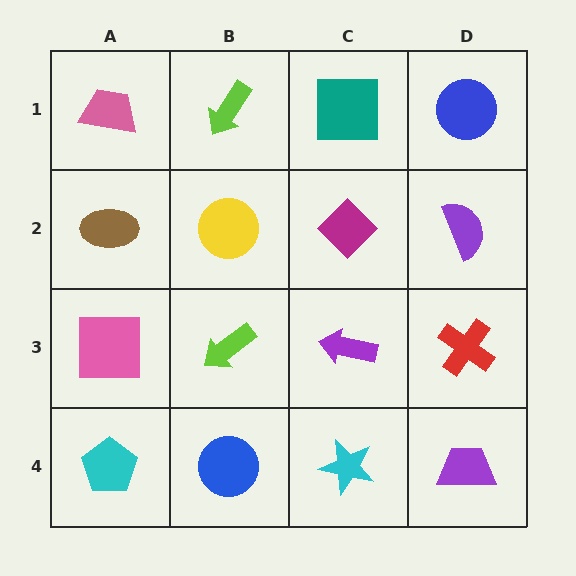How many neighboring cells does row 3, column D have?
3.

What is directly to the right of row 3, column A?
A lime arrow.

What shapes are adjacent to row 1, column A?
A brown ellipse (row 2, column A), a lime arrow (row 1, column B).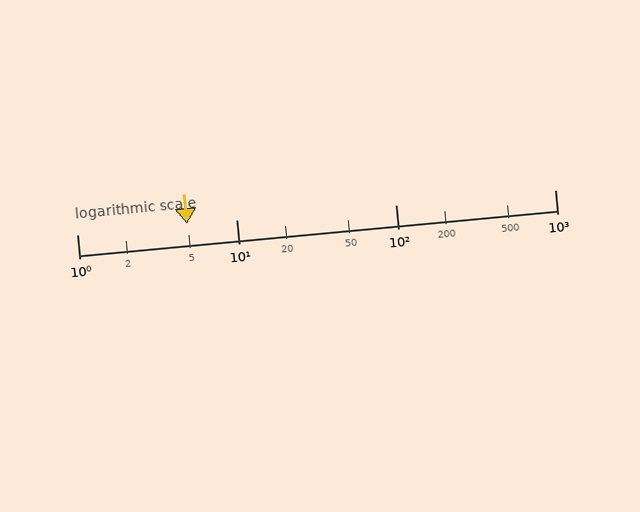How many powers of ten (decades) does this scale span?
The scale spans 3 decades, from 1 to 1000.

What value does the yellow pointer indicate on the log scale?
The pointer indicates approximately 4.9.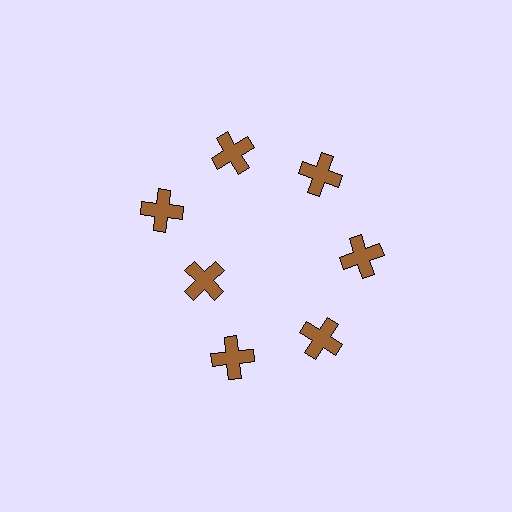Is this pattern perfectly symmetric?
No. The 7 brown crosses are arranged in a ring, but one element near the 8 o'clock position is pulled inward toward the center, breaking the 7-fold rotational symmetry.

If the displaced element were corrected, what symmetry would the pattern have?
It would have 7-fold rotational symmetry — the pattern would map onto itself every 51 degrees.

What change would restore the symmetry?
The symmetry would be restored by moving it outward, back onto the ring so that all 7 crosses sit at equal angles and equal distance from the center.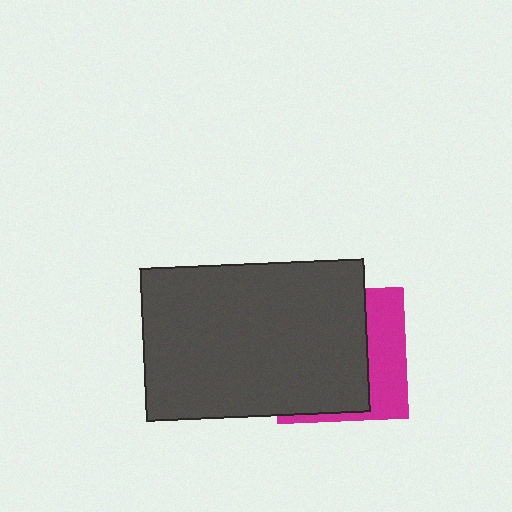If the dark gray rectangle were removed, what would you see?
You would see the complete magenta square.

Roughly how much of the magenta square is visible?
A small part of it is visible (roughly 33%).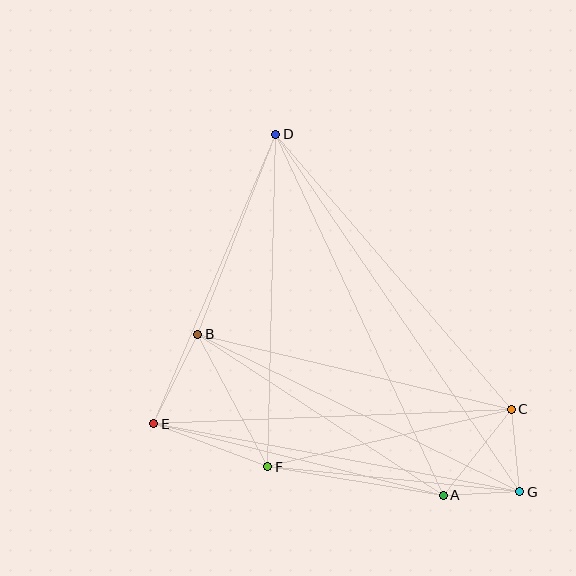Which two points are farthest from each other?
Points D and G are farthest from each other.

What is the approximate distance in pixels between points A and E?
The distance between A and E is approximately 298 pixels.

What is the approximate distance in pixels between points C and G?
The distance between C and G is approximately 83 pixels.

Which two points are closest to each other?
Points A and G are closest to each other.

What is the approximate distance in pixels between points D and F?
The distance between D and F is approximately 332 pixels.